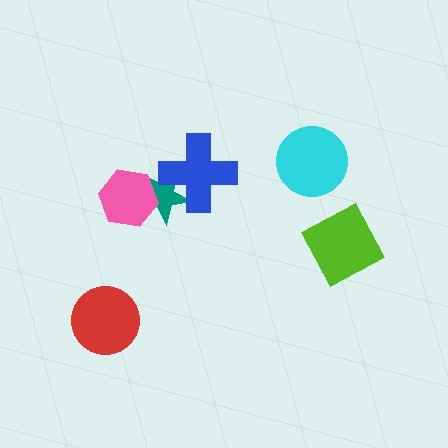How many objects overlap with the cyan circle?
0 objects overlap with the cyan circle.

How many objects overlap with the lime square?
0 objects overlap with the lime square.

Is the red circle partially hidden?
No, no other shape covers it.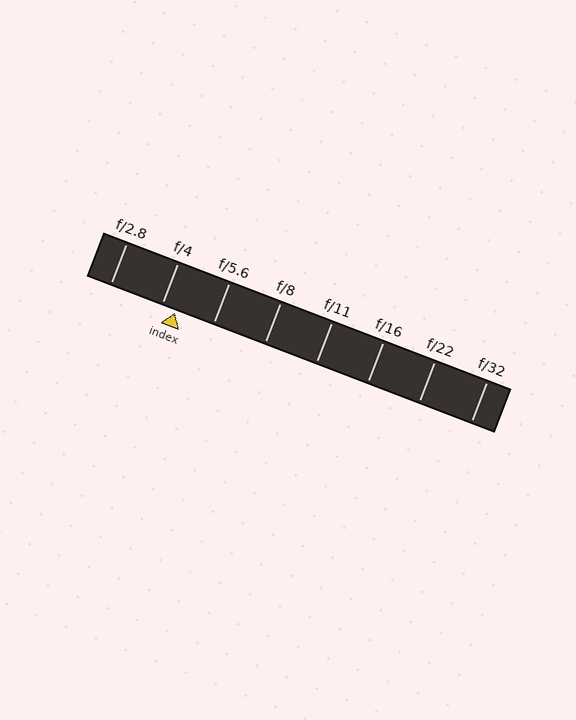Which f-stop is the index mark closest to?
The index mark is closest to f/4.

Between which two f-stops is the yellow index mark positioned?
The index mark is between f/4 and f/5.6.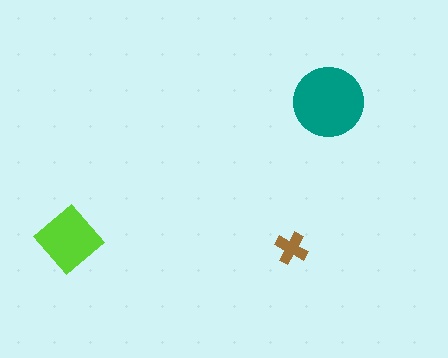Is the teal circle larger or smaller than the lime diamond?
Larger.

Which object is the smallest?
The brown cross.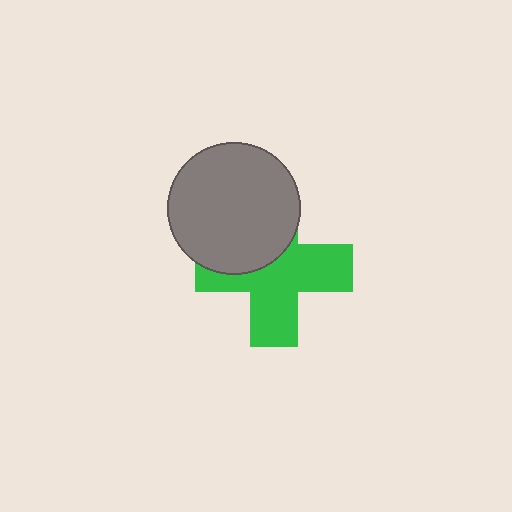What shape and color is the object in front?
The object in front is a gray circle.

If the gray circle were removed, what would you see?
You would see the complete green cross.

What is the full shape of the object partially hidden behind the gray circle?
The partially hidden object is a green cross.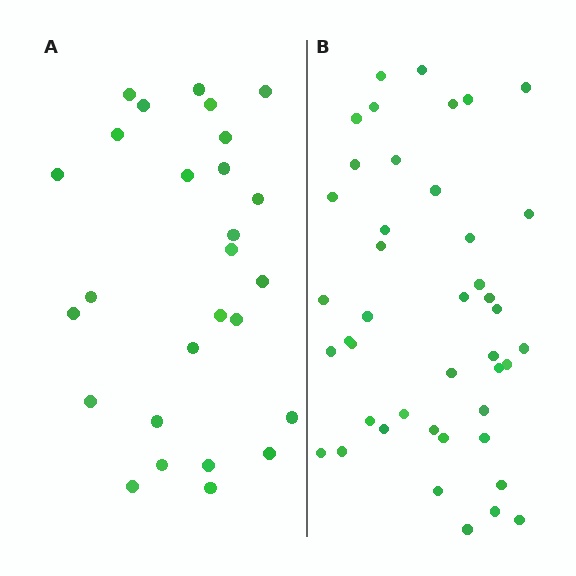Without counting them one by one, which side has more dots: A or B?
Region B (the right region) has more dots.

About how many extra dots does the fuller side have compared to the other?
Region B has approximately 15 more dots than region A.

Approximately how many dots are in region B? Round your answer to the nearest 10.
About 40 dots. (The exact count is 43, which rounds to 40.)